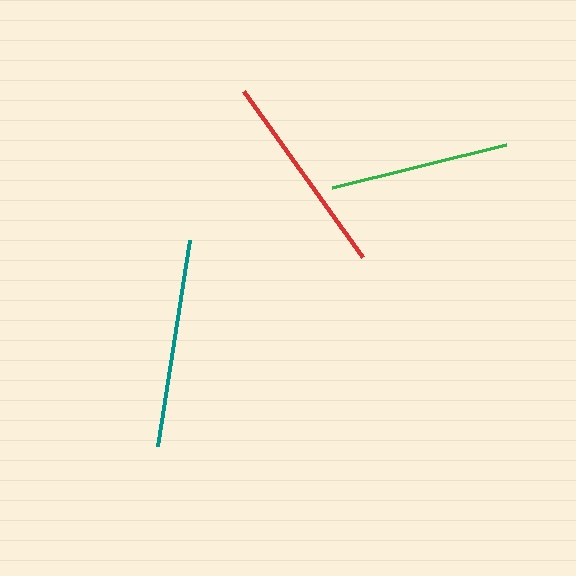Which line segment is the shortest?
The green line is the shortest at approximately 179 pixels.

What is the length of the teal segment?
The teal segment is approximately 209 pixels long.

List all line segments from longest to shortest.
From longest to shortest: teal, red, green.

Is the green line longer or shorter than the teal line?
The teal line is longer than the green line.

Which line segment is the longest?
The teal line is the longest at approximately 209 pixels.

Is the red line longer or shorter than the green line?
The red line is longer than the green line.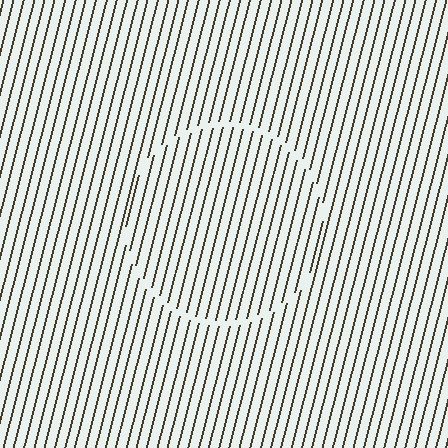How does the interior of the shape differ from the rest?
The interior of the shape contains the same grating, shifted by half a period — the contour is defined by the phase discontinuity where line-ends from the inner and outer gratings abut.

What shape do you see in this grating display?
An illusory circle. The interior of the shape contains the same grating, shifted by half a period — the contour is defined by the phase discontinuity where line-ends from the inner and outer gratings abut.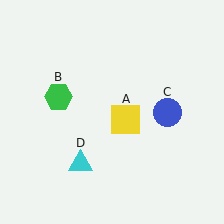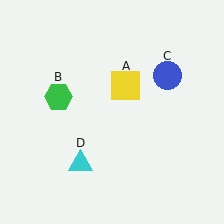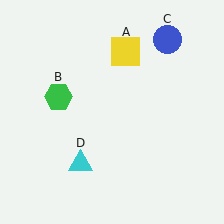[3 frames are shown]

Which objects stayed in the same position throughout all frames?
Green hexagon (object B) and cyan triangle (object D) remained stationary.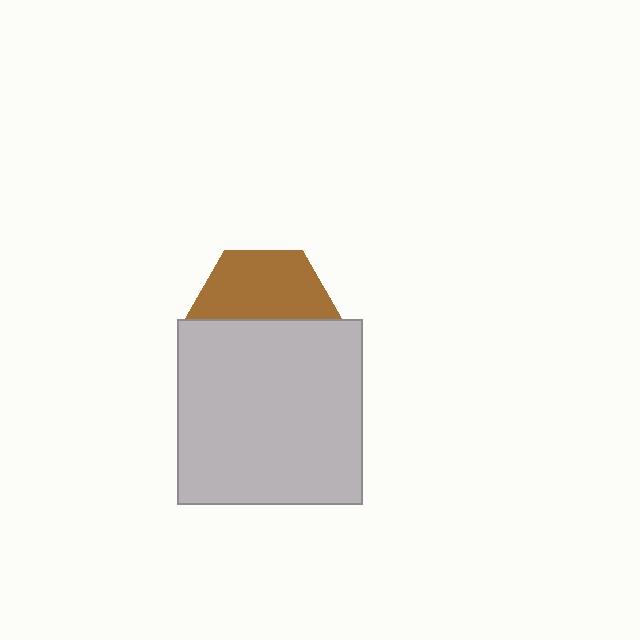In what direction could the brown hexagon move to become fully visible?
The brown hexagon could move up. That would shift it out from behind the light gray square entirely.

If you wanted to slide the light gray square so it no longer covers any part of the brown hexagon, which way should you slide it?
Slide it down — that is the most direct way to separate the two shapes.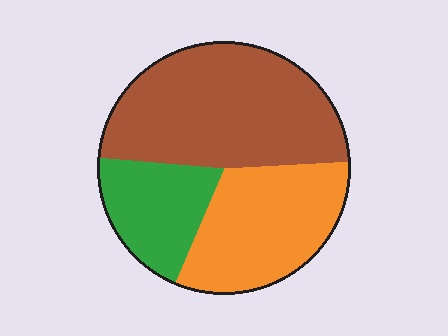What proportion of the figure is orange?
Orange takes up about one third (1/3) of the figure.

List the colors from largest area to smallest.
From largest to smallest: brown, orange, green.